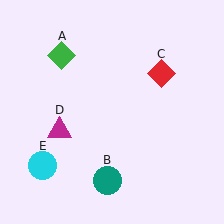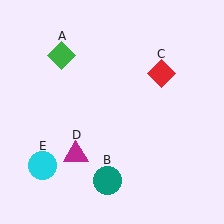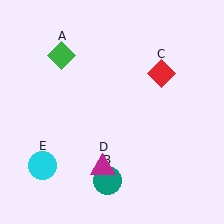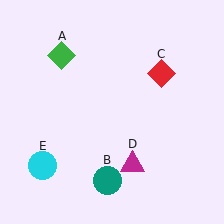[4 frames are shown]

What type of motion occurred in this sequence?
The magenta triangle (object D) rotated counterclockwise around the center of the scene.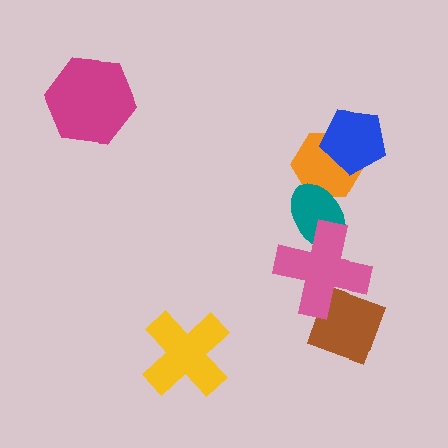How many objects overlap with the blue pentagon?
1 object overlaps with the blue pentagon.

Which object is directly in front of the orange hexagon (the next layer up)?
The blue pentagon is directly in front of the orange hexagon.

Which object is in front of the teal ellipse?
The pink cross is in front of the teal ellipse.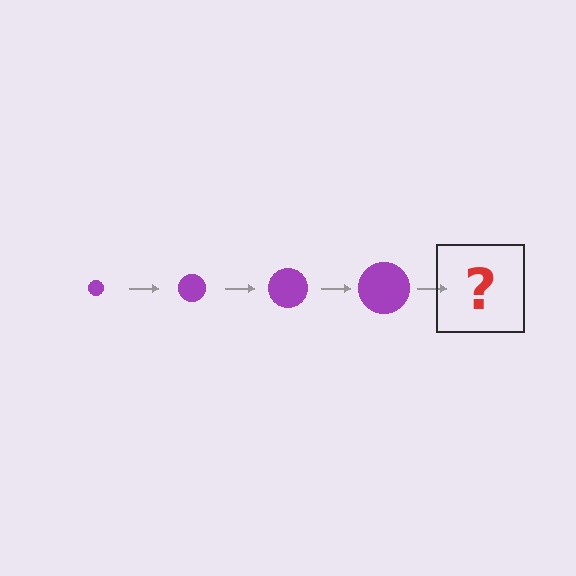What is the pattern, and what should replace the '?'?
The pattern is that the circle gets progressively larger each step. The '?' should be a purple circle, larger than the previous one.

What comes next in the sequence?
The next element should be a purple circle, larger than the previous one.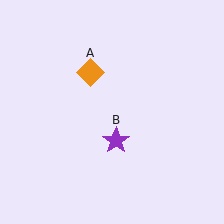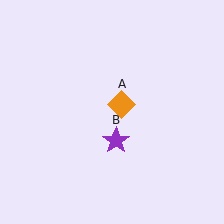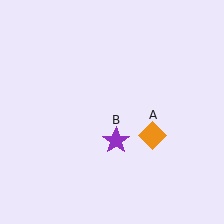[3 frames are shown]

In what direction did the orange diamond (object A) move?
The orange diamond (object A) moved down and to the right.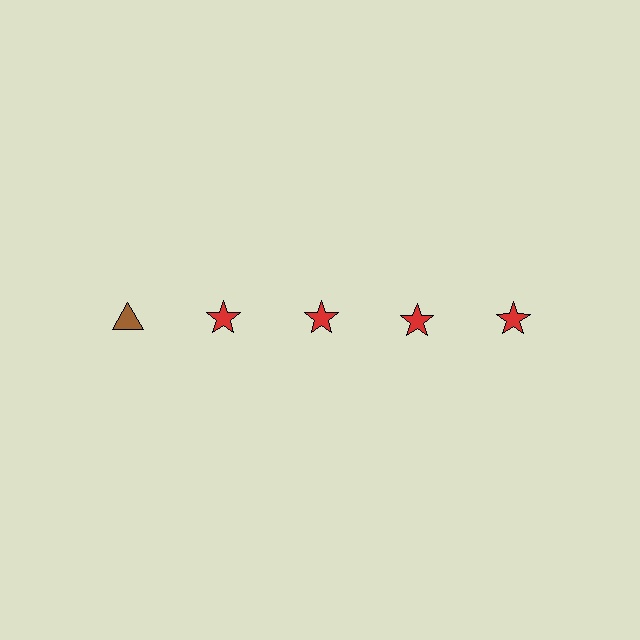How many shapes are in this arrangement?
There are 5 shapes arranged in a grid pattern.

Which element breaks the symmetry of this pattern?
The brown triangle in the top row, leftmost column breaks the symmetry. All other shapes are red stars.